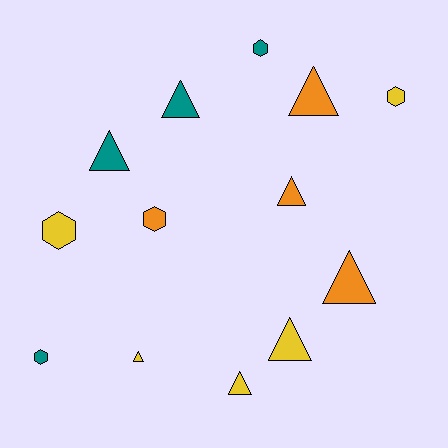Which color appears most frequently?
Yellow, with 5 objects.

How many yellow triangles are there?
There are 3 yellow triangles.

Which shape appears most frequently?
Triangle, with 8 objects.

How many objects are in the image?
There are 13 objects.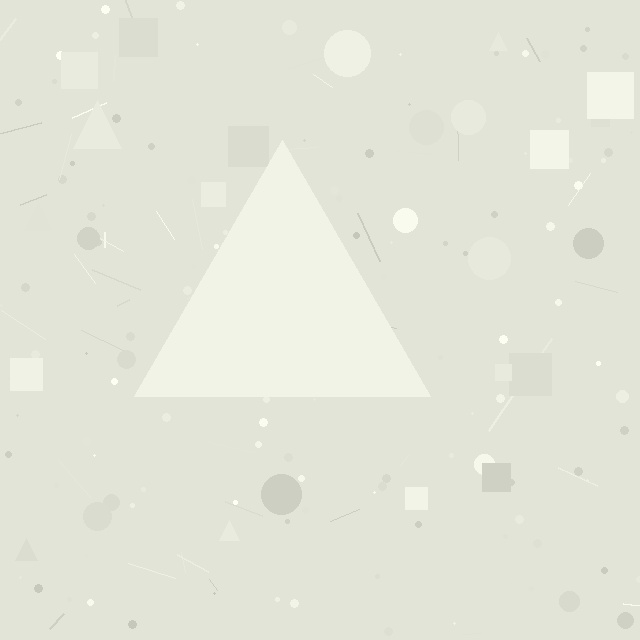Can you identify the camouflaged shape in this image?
The camouflaged shape is a triangle.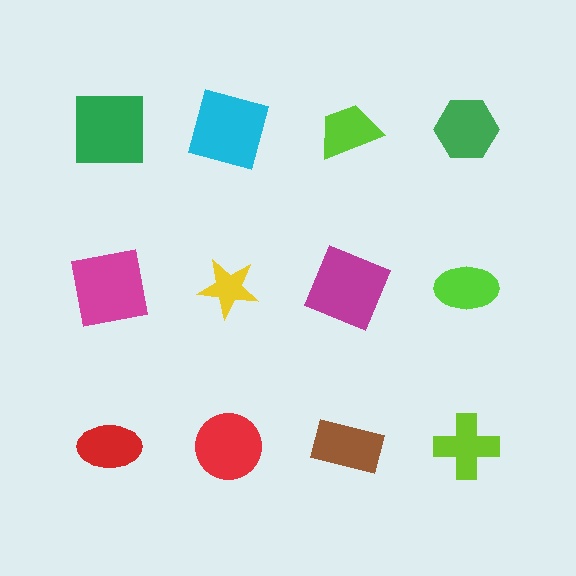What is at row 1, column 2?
A cyan square.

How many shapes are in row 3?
4 shapes.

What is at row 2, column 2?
A yellow star.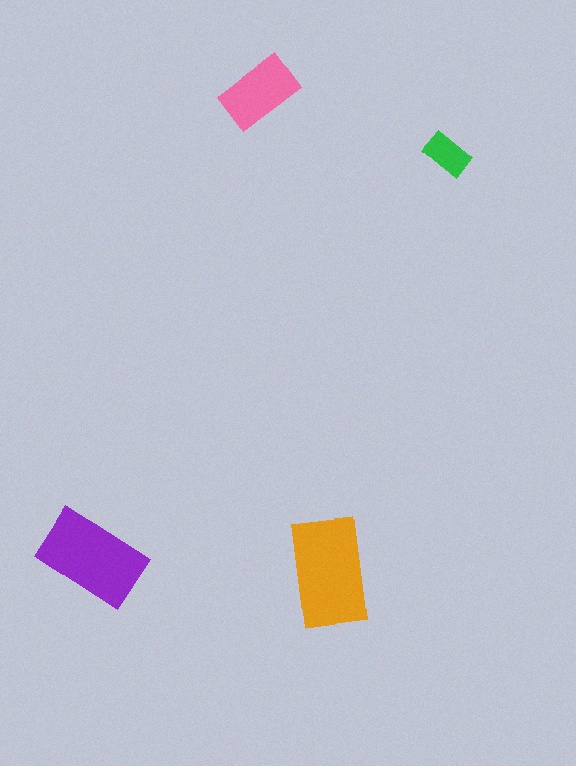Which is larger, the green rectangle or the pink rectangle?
The pink one.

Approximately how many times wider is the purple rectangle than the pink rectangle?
About 1.5 times wider.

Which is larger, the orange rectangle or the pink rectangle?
The orange one.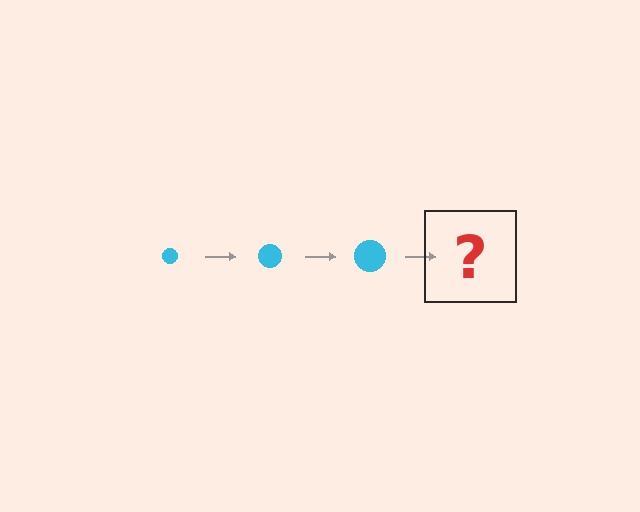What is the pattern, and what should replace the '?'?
The pattern is that the circle gets progressively larger each step. The '?' should be a cyan circle, larger than the previous one.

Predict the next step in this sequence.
The next step is a cyan circle, larger than the previous one.